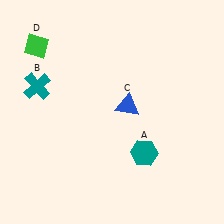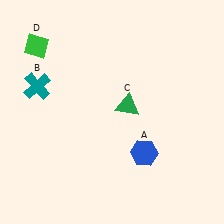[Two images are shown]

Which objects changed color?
A changed from teal to blue. C changed from blue to green.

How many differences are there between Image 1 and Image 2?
There are 2 differences between the two images.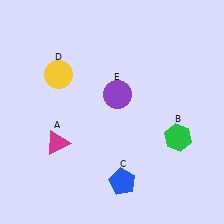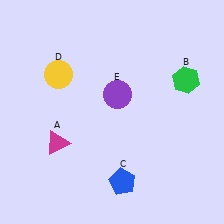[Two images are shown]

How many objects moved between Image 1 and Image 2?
1 object moved between the two images.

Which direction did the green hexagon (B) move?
The green hexagon (B) moved up.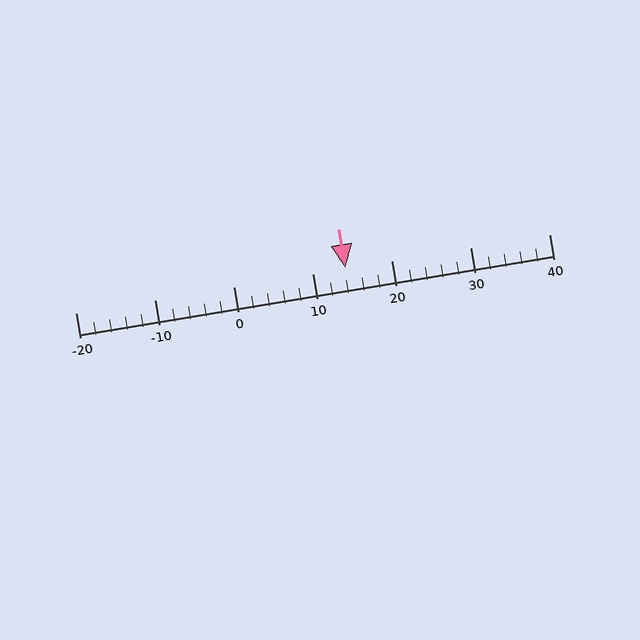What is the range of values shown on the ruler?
The ruler shows values from -20 to 40.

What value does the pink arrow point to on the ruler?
The pink arrow points to approximately 14.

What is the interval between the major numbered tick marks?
The major tick marks are spaced 10 units apart.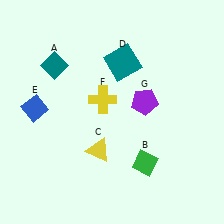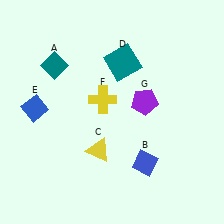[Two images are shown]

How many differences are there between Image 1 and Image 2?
There is 1 difference between the two images.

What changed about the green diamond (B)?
In Image 1, B is green. In Image 2, it changed to blue.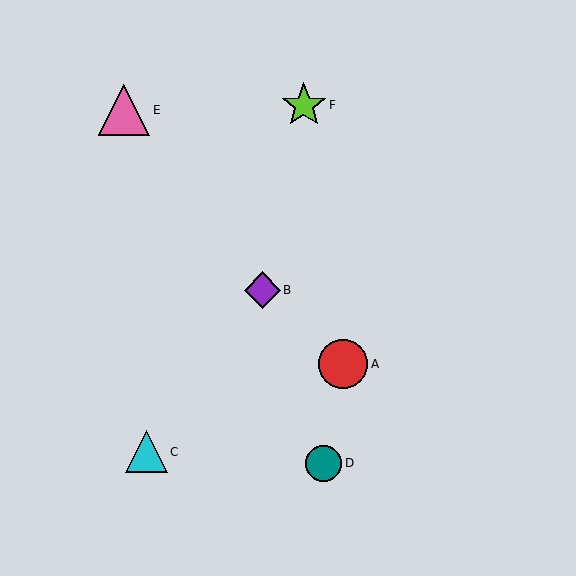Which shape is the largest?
The pink triangle (labeled E) is the largest.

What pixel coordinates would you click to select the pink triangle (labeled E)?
Click at (124, 110) to select the pink triangle E.